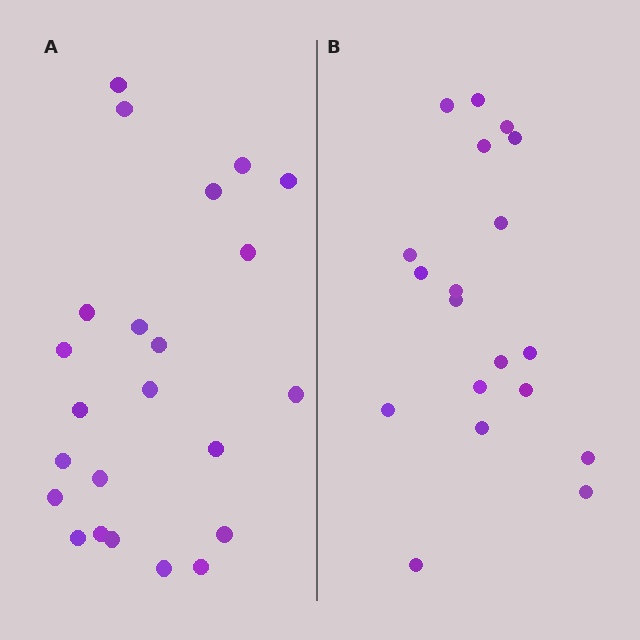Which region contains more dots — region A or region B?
Region A (the left region) has more dots.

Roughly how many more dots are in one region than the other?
Region A has about 4 more dots than region B.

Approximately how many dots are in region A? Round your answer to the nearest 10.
About 20 dots. (The exact count is 23, which rounds to 20.)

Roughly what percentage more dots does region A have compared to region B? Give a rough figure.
About 20% more.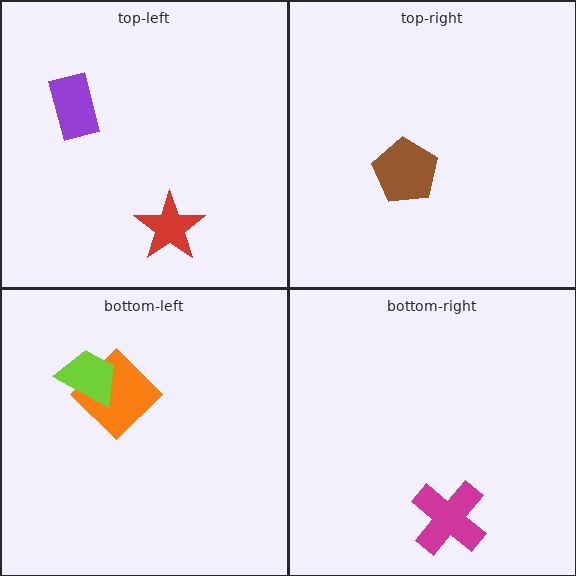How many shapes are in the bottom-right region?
1.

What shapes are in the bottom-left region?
The orange diamond, the lime trapezoid.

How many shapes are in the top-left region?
2.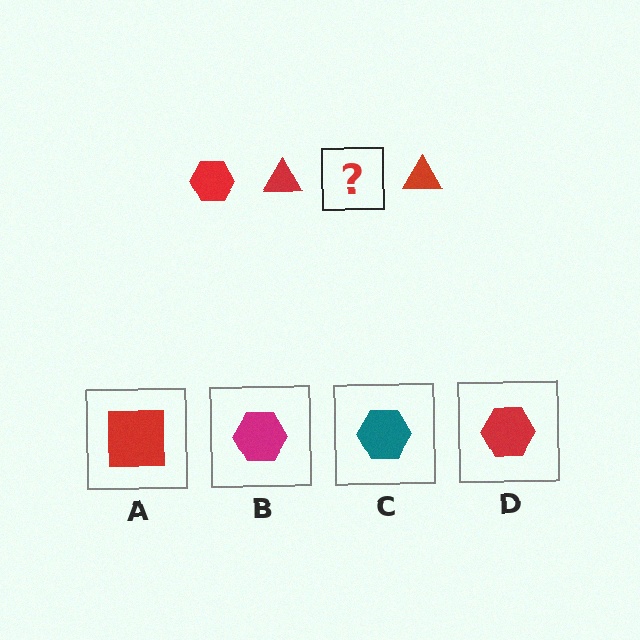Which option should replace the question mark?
Option D.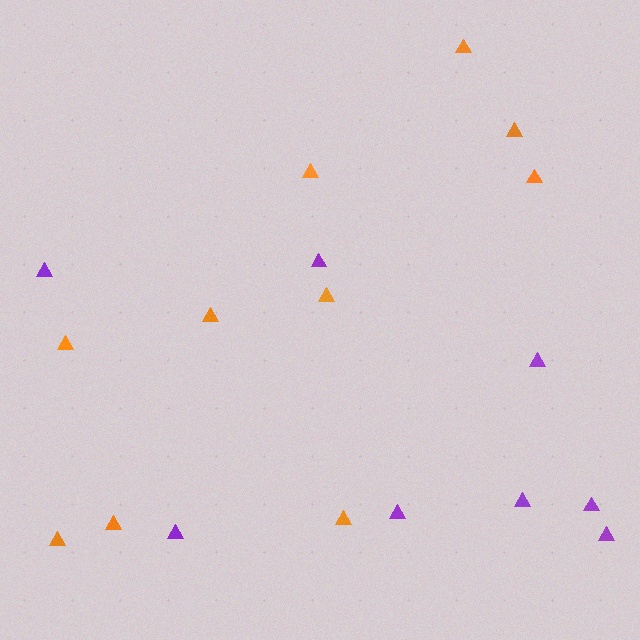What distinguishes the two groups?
There are 2 groups: one group of orange triangles (10) and one group of purple triangles (8).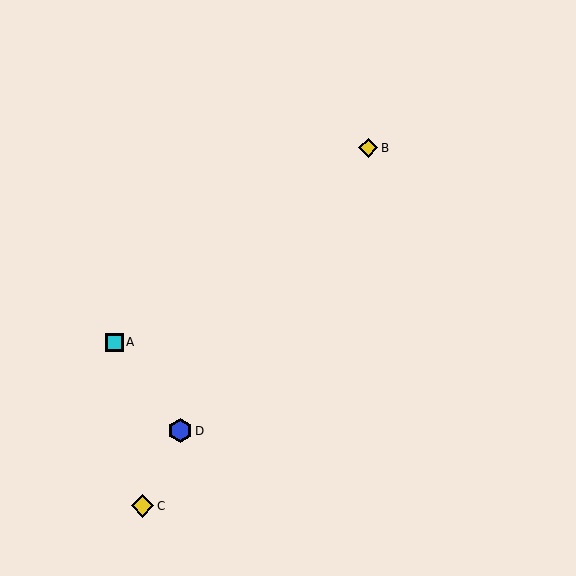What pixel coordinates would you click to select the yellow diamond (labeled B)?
Click at (368, 148) to select the yellow diamond B.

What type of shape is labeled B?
Shape B is a yellow diamond.